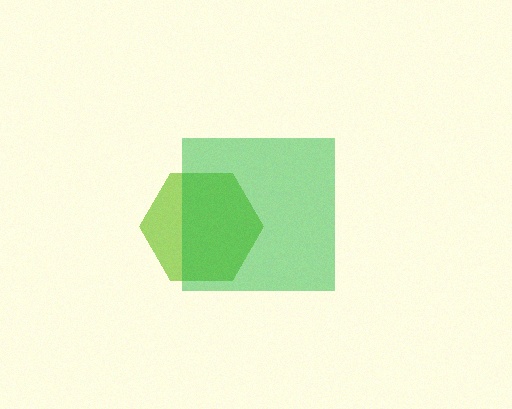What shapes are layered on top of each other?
The layered shapes are: a lime hexagon, a green square.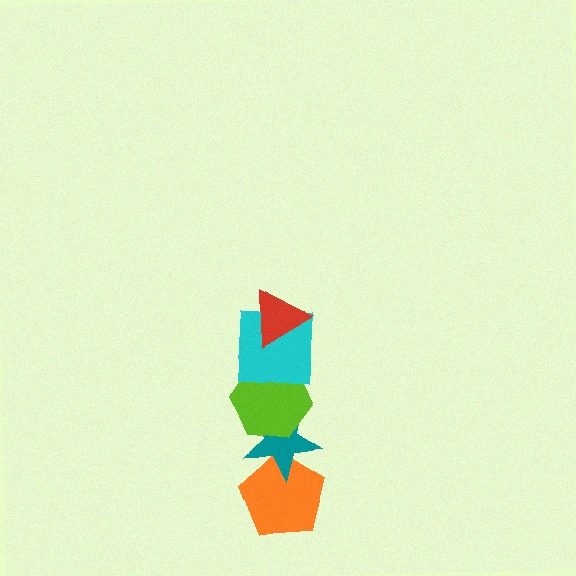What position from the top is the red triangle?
The red triangle is 1st from the top.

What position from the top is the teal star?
The teal star is 4th from the top.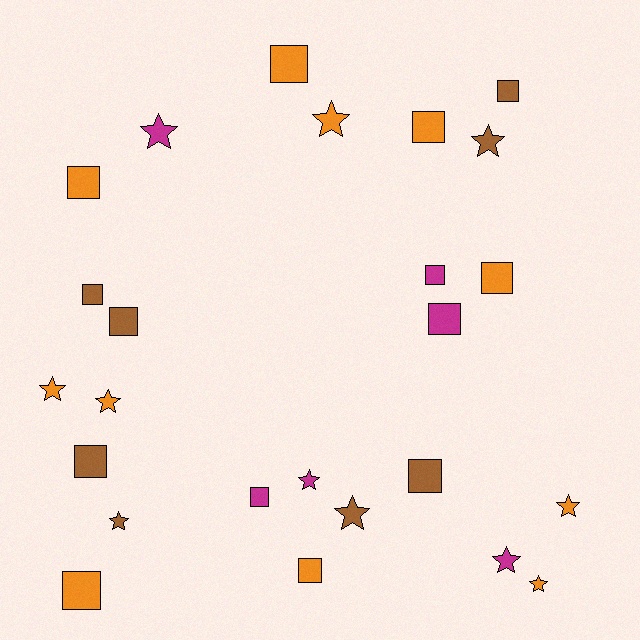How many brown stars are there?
There are 3 brown stars.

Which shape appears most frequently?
Square, with 14 objects.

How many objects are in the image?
There are 25 objects.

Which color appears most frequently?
Orange, with 11 objects.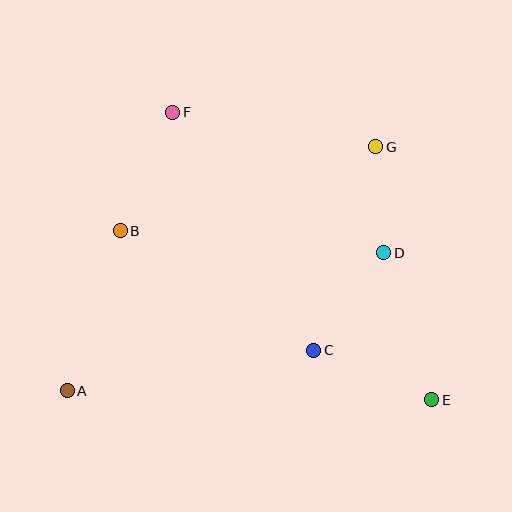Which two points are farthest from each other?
Points A and G are farthest from each other.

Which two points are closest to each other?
Points D and G are closest to each other.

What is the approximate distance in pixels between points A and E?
The distance between A and E is approximately 365 pixels.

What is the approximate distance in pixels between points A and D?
The distance between A and D is approximately 345 pixels.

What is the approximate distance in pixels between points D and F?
The distance between D and F is approximately 253 pixels.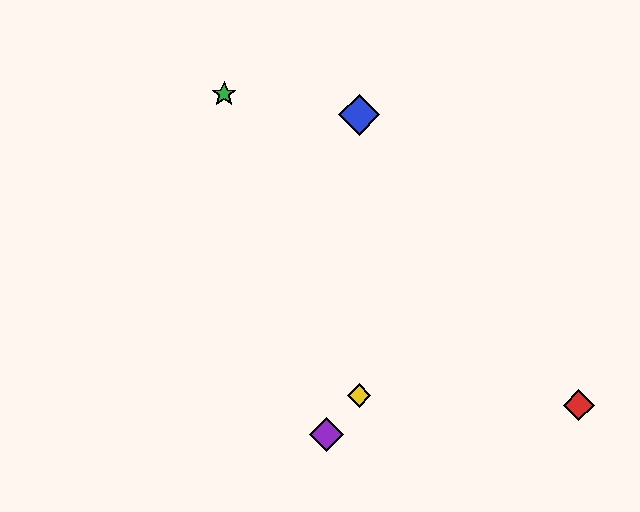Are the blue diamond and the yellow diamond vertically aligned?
Yes, both are at x≈359.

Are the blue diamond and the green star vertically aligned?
No, the blue diamond is at x≈359 and the green star is at x≈224.